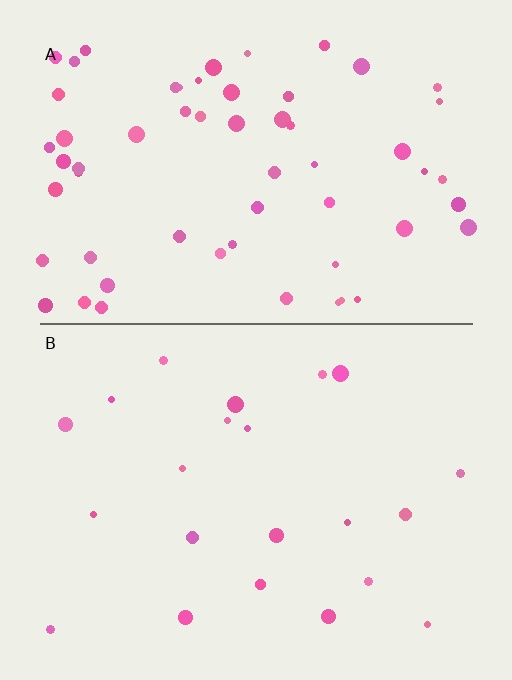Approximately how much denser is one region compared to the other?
Approximately 2.7× — region A over region B.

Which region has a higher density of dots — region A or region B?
A (the top).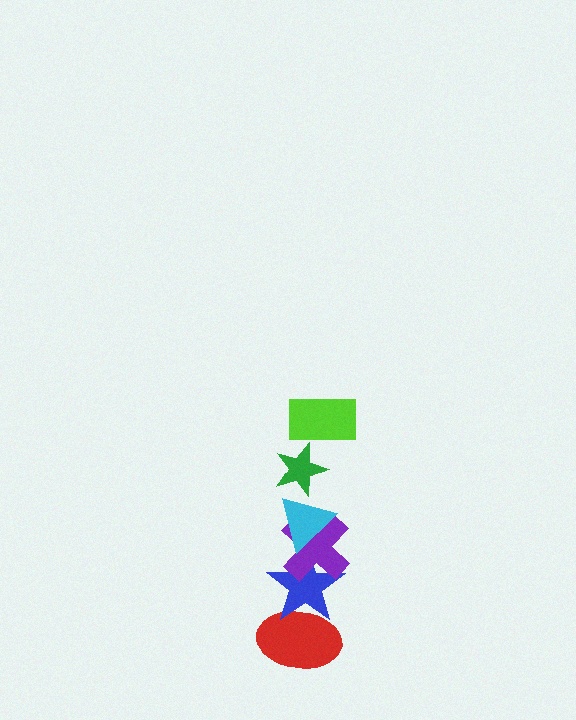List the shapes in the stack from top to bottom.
From top to bottom: the lime rectangle, the green star, the cyan triangle, the purple cross, the blue star, the red ellipse.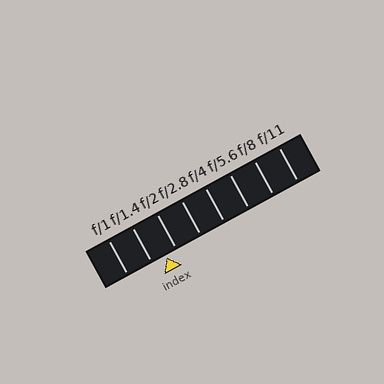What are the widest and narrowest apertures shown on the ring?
The widest aperture shown is f/1 and the narrowest is f/11.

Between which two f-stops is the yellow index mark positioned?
The index mark is between f/1.4 and f/2.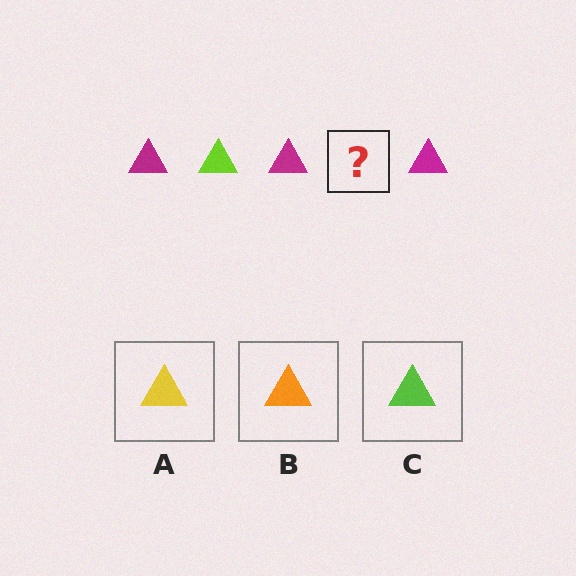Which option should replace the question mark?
Option C.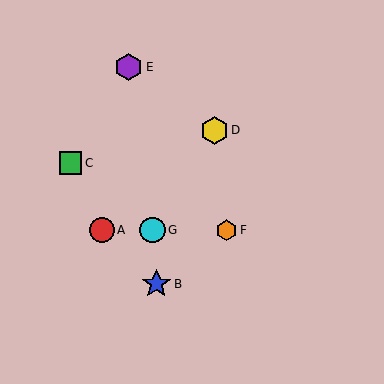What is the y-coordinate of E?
Object E is at y≈67.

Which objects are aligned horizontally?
Objects A, F, G are aligned horizontally.